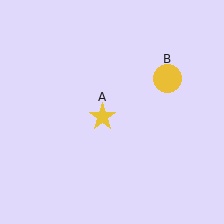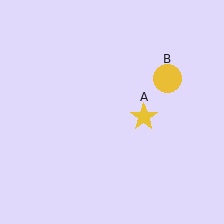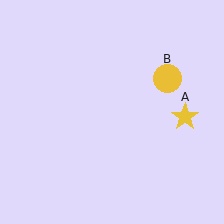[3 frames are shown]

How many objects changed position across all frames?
1 object changed position: yellow star (object A).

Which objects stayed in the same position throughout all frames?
Yellow circle (object B) remained stationary.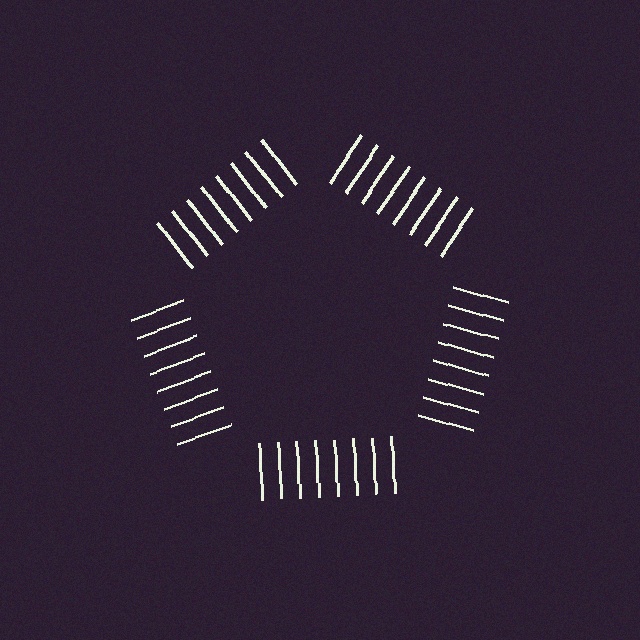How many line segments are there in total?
40 — 8 along each of the 5 edges.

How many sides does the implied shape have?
5 sides — the line-ends trace a pentagon.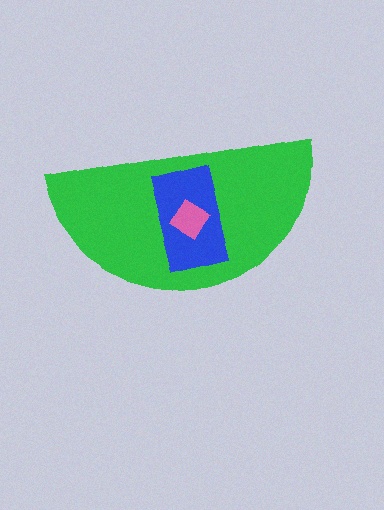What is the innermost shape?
The pink diamond.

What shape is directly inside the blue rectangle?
The pink diamond.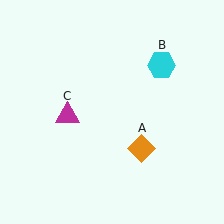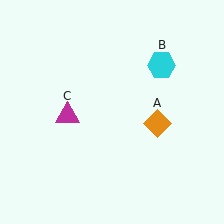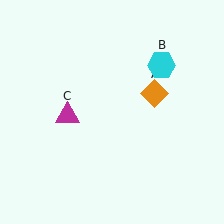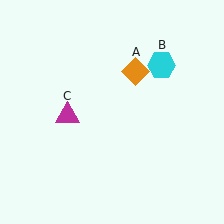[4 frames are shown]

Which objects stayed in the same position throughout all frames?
Cyan hexagon (object B) and magenta triangle (object C) remained stationary.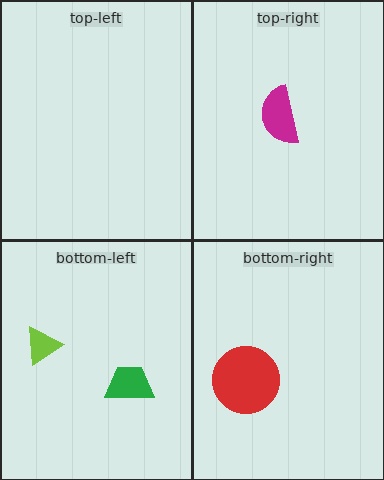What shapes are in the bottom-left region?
The green trapezoid, the lime triangle.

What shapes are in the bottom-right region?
The red circle.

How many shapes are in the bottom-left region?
2.